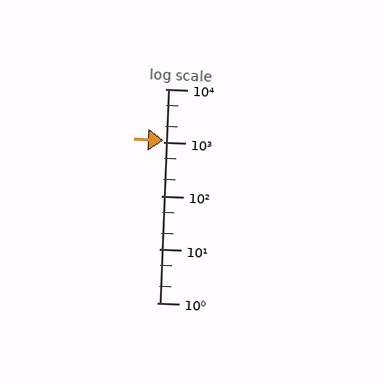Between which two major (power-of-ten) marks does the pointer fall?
The pointer is between 1000 and 10000.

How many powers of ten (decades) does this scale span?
The scale spans 4 decades, from 1 to 10000.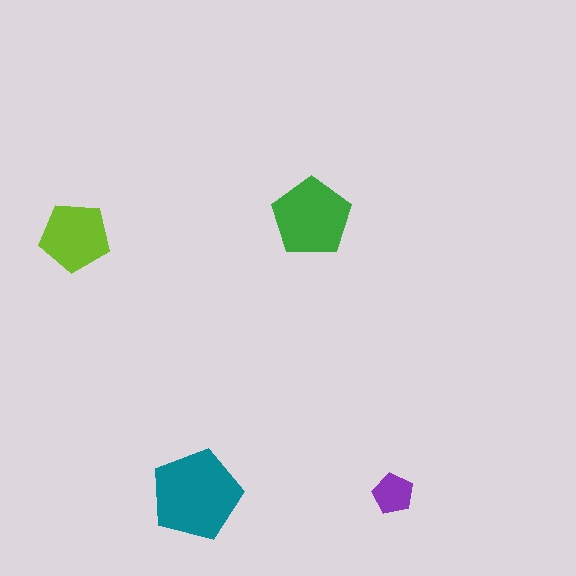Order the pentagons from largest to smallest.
the teal one, the green one, the lime one, the purple one.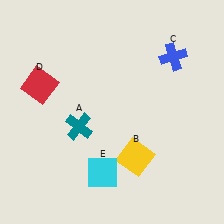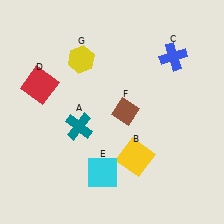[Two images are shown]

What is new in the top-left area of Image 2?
A yellow hexagon (G) was added in the top-left area of Image 2.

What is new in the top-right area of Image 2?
A brown diamond (F) was added in the top-right area of Image 2.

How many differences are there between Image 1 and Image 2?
There are 2 differences between the two images.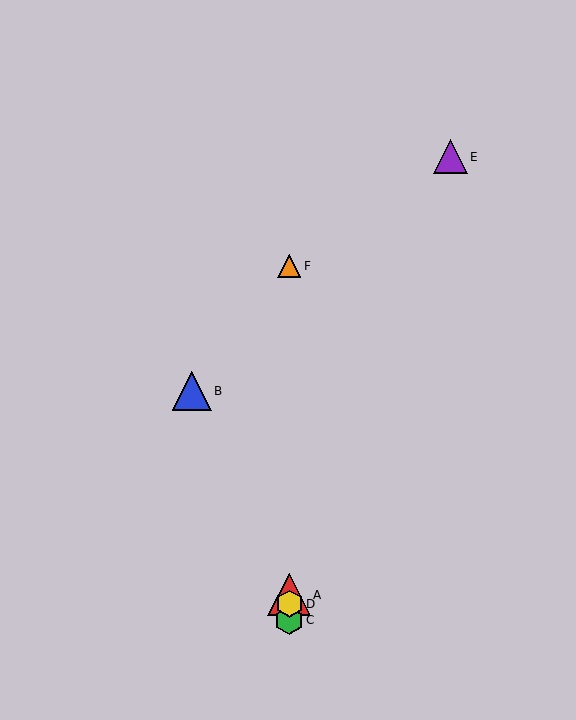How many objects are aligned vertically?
4 objects (A, C, D, F) are aligned vertically.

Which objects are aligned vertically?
Objects A, C, D, F are aligned vertically.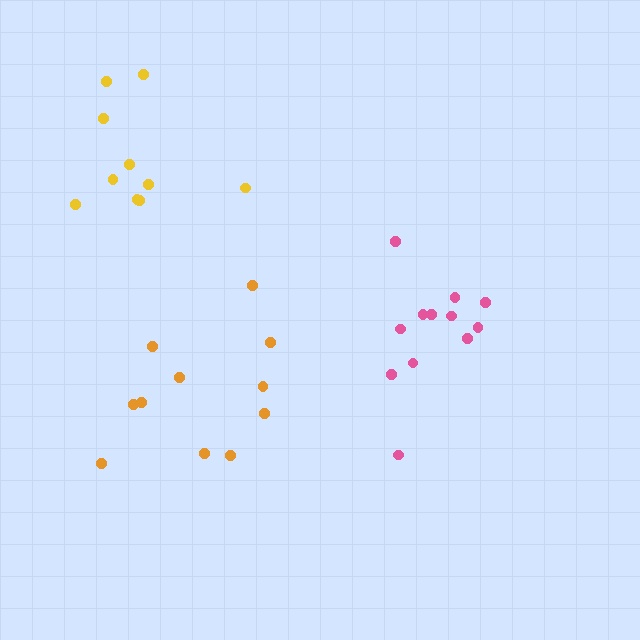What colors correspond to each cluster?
The clusters are colored: yellow, pink, orange.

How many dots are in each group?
Group 1: 10 dots, Group 2: 12 dots, Group 3: 11 dots (33 total).